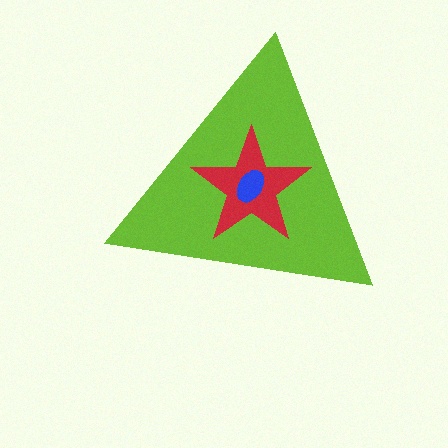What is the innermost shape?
The blue ellipse.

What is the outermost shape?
The lime triangle.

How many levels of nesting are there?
3.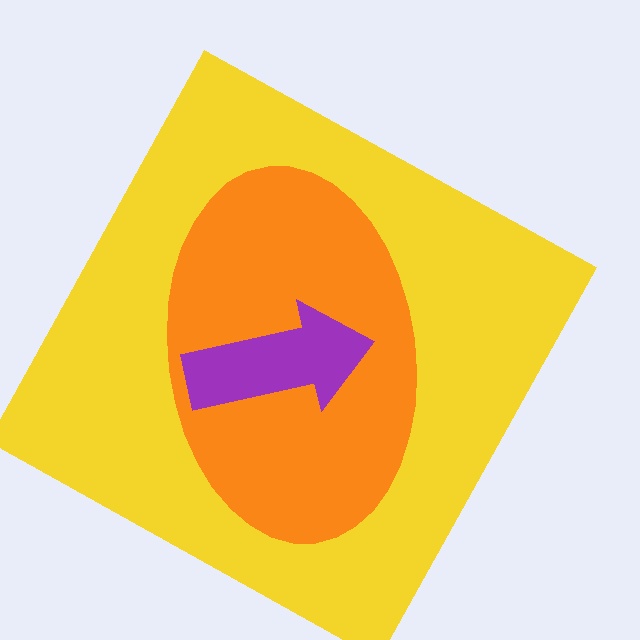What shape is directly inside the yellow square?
The orange ellipse.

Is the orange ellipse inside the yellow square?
Yes.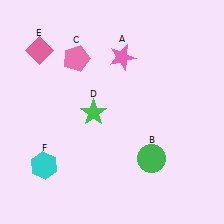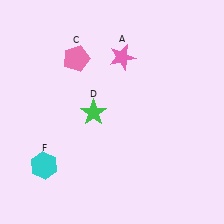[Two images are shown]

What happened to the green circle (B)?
The green circle (B) was removed in Image 2. It was in the bottom-right area of Image 1.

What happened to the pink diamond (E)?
The pink diamond (E) was removed in Image 2. It was in the top-left area of Image 1.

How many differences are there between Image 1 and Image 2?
There are 2 differences between the two images.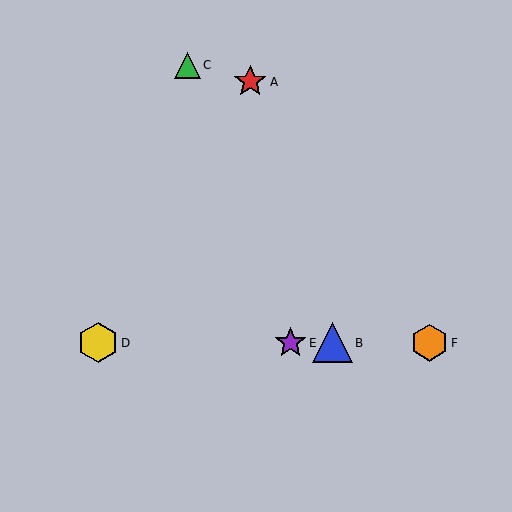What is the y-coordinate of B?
Object B is at y≈343.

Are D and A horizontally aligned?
No, D is at y≈343 and A is at y≈82.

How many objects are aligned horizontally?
4 objects (B, D, E, F) are aligned horizontally.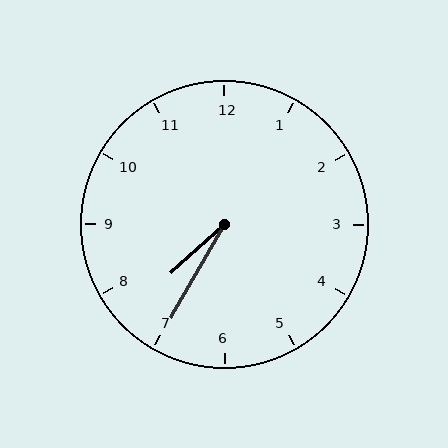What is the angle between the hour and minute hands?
Approximately 18 degrees.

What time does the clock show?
7:35.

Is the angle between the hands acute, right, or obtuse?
It is acute.